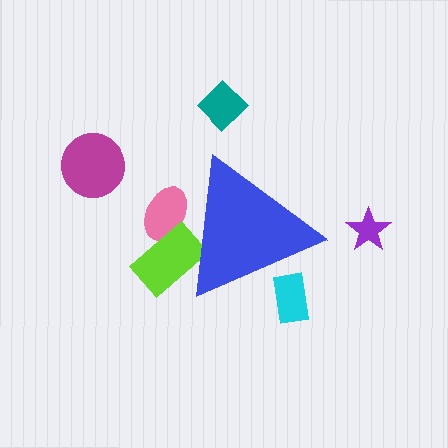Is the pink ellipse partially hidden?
Yes, the pink ellipse is partially hidden behind the blue triangle.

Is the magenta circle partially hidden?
No, the magenta circle is fully visible.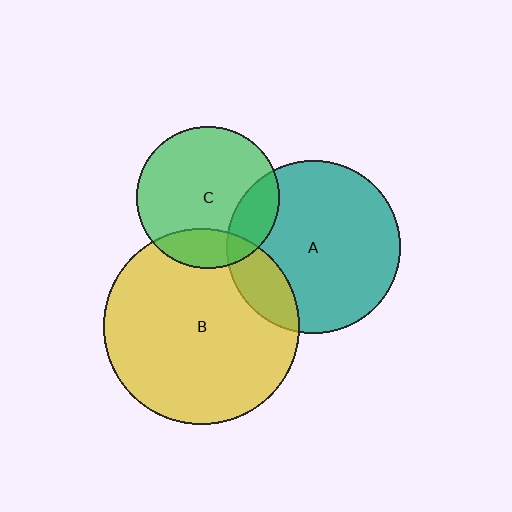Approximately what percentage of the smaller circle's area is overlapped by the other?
Approximately 20%.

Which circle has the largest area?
Circle B (yellow).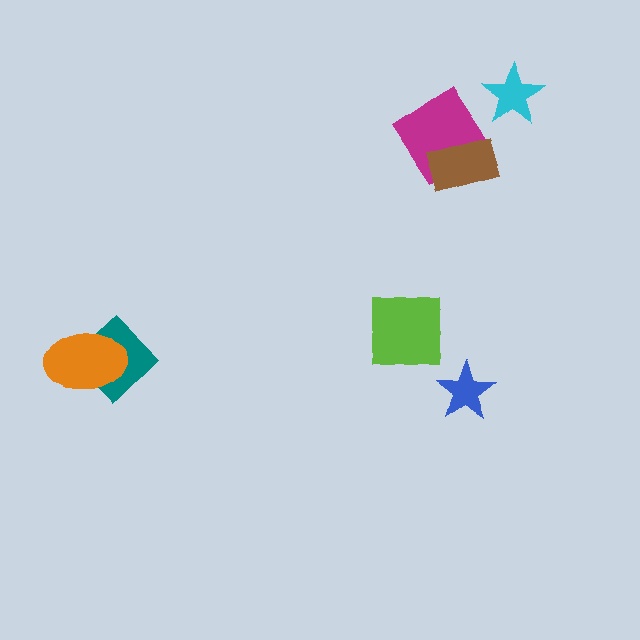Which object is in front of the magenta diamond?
The brown rectangle is in front of the magenta diamond.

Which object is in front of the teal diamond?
The orange ellipse is in front of the teal diamond.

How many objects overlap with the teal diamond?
1 object overlaps with the teal diamond.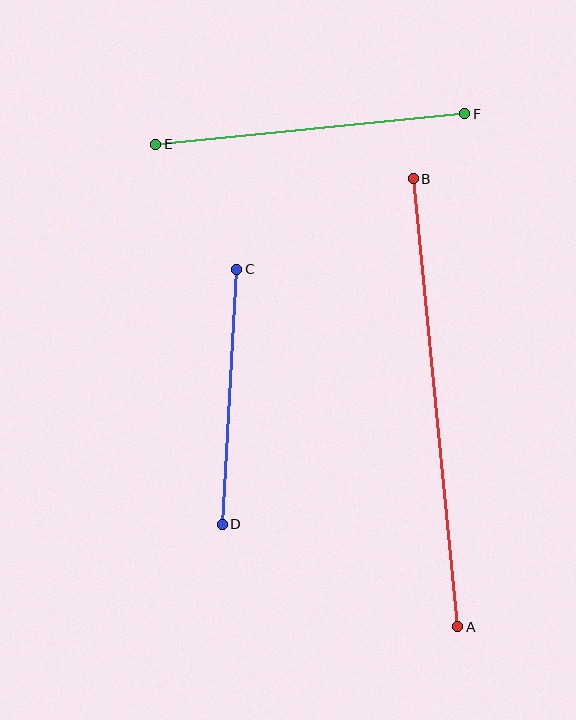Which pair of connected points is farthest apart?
Points A and B are farthest apart.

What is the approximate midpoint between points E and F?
The midpoint is at approximately (310, 129) pixels.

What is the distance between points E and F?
The distance is approximately 310 pixels.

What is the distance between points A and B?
The distance is approximately 450 pixels.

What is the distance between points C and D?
The distance is approximately 256 pixels.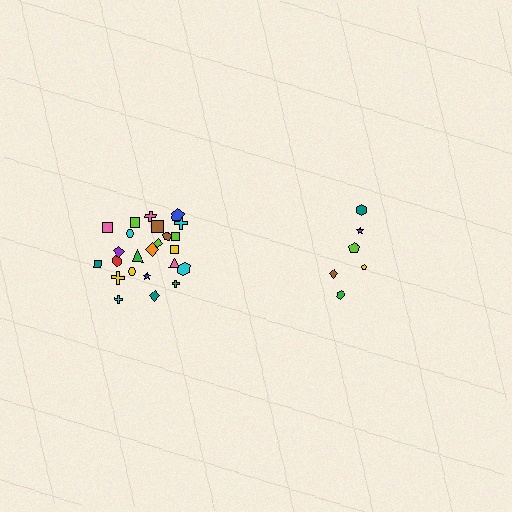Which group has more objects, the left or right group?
The left group.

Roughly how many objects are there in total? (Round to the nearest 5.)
Roughly 30 objects in total.